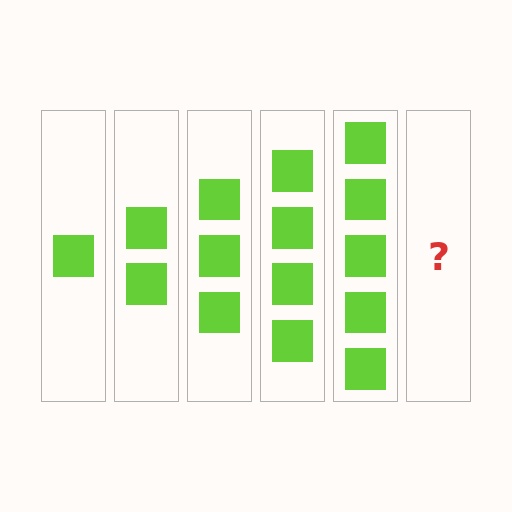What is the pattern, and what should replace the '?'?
The pattern is that each step adds one more square. The '?' should be 6 squares.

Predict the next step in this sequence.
The next step is 6 squares.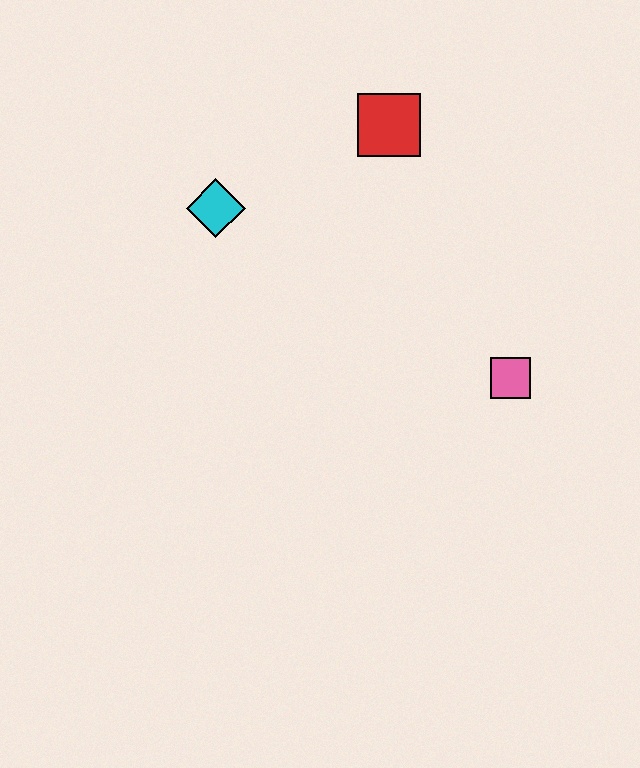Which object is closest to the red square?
The cyan diamond is closest to the red square.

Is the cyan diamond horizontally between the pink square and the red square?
No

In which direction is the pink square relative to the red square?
The pink square is below the red square.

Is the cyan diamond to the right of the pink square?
No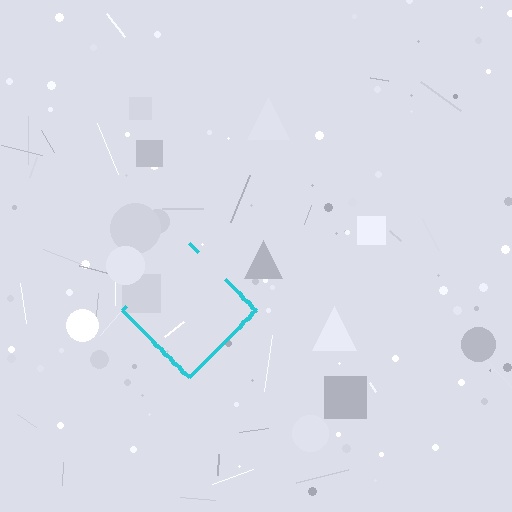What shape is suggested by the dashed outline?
The dashed outline suggests a diamond.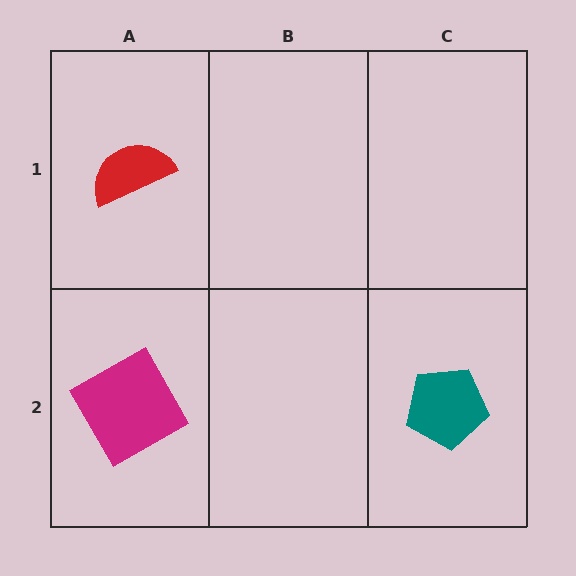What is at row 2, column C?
A teal pentagon.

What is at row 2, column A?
A magenta square.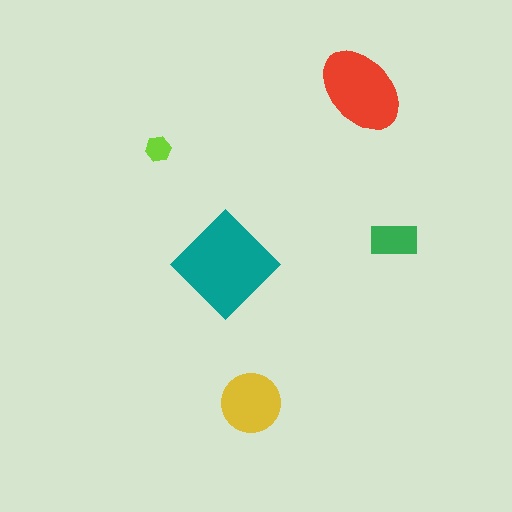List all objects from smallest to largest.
The lime hexagon, the green rectangle, the yellow circle, the red ellipse, the teal diamond.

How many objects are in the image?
There are 5 objects in the image.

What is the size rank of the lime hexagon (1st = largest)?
5th.